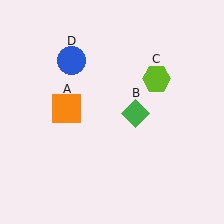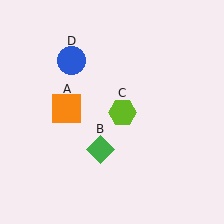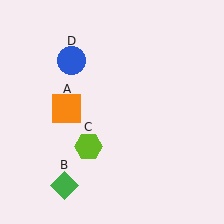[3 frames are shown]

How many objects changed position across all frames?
2 objects changed position: green diamond (object B), lime hexagon (object C).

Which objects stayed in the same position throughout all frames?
Orange square (object A) and blue circle (object D) remained stationary.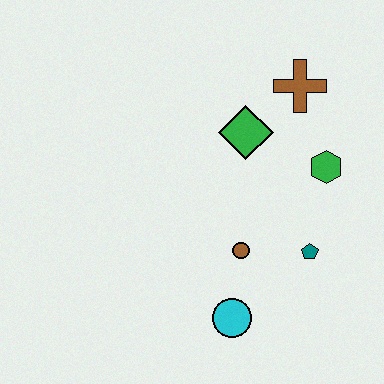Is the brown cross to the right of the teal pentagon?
No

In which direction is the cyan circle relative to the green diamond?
The cyan circle is below the green diamond.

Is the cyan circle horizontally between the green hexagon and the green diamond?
No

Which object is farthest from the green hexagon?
The cyan circle is farthest from the green hexagon.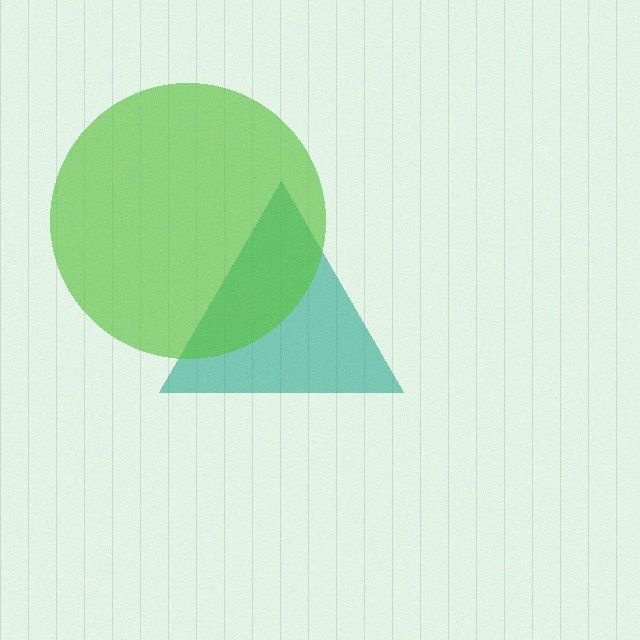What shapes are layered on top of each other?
The layered shapes are: a teal triangle, a lime circle.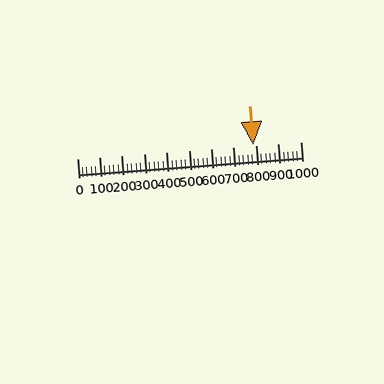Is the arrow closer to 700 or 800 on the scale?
The arrow is closer to 800.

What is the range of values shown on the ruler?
The ruler shows values from 0 to 1000.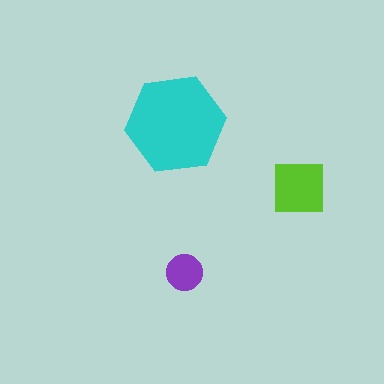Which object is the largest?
The cyan hexagon.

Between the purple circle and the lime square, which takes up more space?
The lime square.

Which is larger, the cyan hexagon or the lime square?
The cyan hexagon.